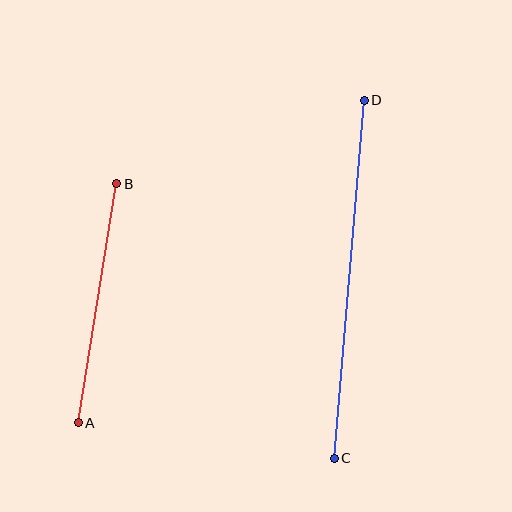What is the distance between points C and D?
The distance is approximately 359 pixels.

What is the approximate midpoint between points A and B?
The midpoint is at approximately (97, 303) pixels.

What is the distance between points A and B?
The distance is approximately 242 pixels.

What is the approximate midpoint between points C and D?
The midpoint is at approximately (349, 279) pixels.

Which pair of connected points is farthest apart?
Points C and D are farthest apart.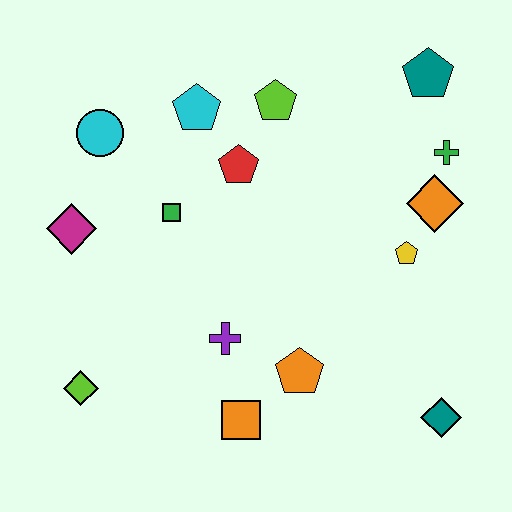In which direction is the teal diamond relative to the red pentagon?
The teal diamond is below the red pentagon.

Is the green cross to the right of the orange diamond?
Yes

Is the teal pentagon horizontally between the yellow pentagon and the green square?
No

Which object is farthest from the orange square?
The teal pentagon is farthest from the orange square.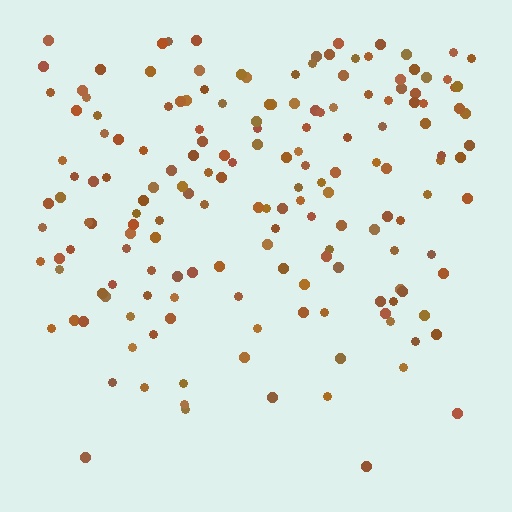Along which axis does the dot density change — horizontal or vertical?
Vertical.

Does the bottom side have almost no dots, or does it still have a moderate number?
Still a moderate number, just noticeably fewer than the top.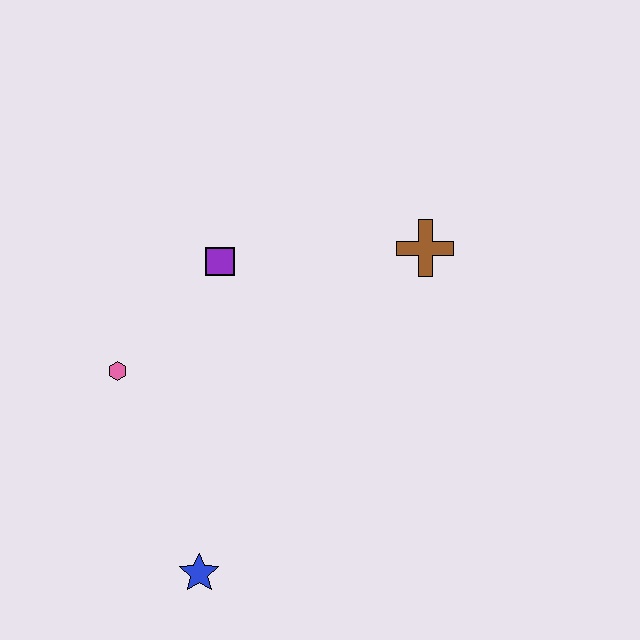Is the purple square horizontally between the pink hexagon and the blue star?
No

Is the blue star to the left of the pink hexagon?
No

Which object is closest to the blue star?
The pink hexagon is closest to the blue star.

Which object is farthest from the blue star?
The brown cross is farthest from the blue star.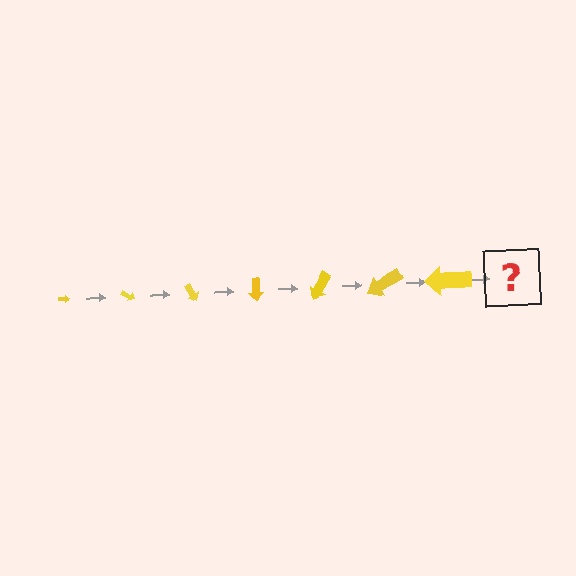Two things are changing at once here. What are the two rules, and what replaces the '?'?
The two rules are that the arrow grows larger each step and it rotates 30 degrees each step. The '?' should be an arrow, larger than the previous one and rotated 210 degrees from the start.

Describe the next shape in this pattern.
It should be an arrow, larger than the previous one and rotated 210 degrees from the start.